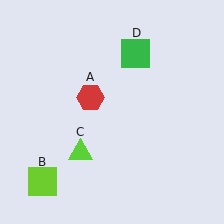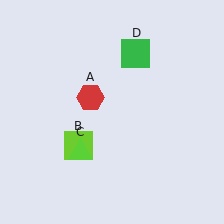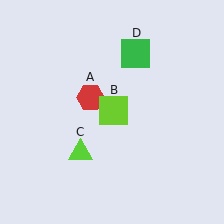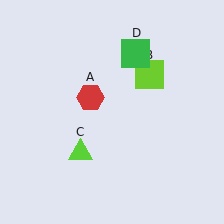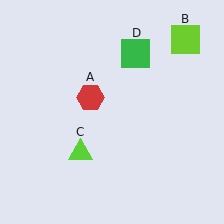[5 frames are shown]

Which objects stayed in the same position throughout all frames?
Red hexagon (object A) and lime triangle (object C) and green square (object D) remained stationary.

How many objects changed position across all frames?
1 object changed position: lime square (object B).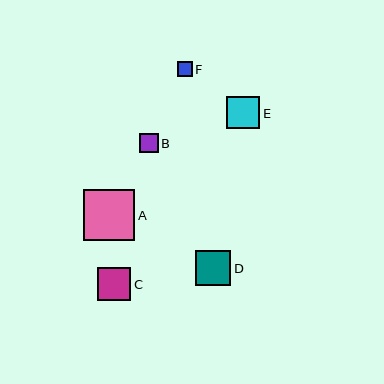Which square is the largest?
Square A is the largest with a size of approximately 51 pixels.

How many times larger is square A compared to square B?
Square A is approximately 2.7 times the size of square B.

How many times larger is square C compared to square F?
Square C is approximately 2.2 times the size of square F.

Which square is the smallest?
Square F is the smallest with a size of approximately 15 pixels.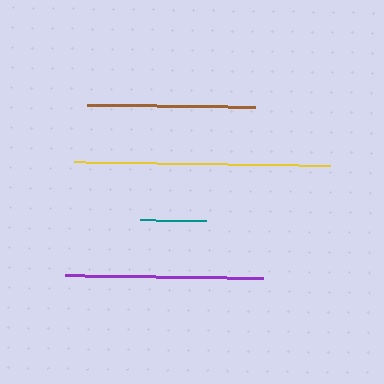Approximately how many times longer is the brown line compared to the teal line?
The brown line is approximately 2.5 times the length of the teal line.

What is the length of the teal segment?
The teal segment is approximately 66 pixels long.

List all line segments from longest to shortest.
From longest to shortest: yellow, purple, brown, teal.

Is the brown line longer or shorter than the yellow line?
The yellow line is longer than the brown line.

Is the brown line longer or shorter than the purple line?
The purple line is longer than the brown line.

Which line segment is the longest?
The yellow line is the longest at approximately 256 pixels.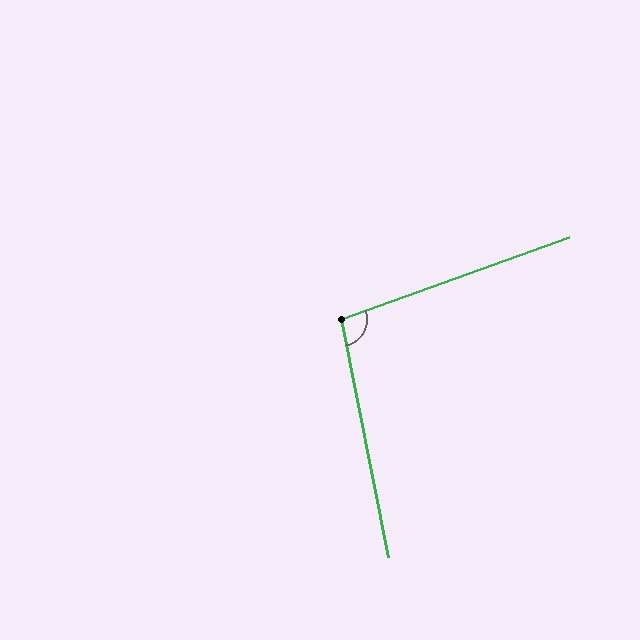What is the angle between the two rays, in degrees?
Approximately 98 degrees.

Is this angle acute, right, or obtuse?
It is obtuse.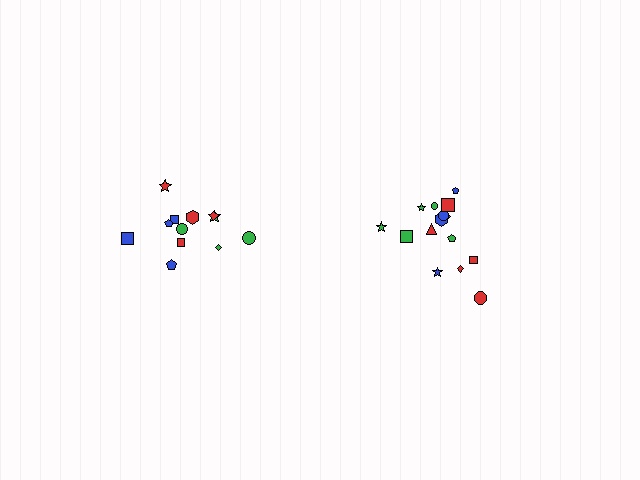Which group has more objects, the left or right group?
The right group.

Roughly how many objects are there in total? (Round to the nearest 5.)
Roughly 25 objects in total.